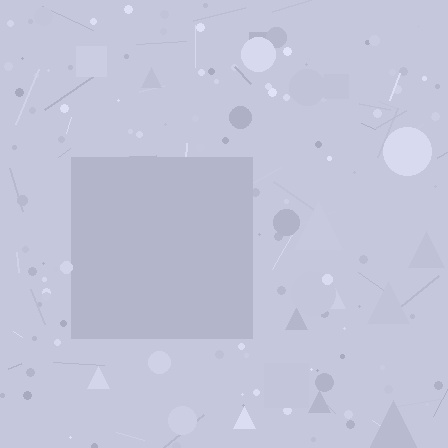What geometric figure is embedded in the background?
A square is embedded in the background.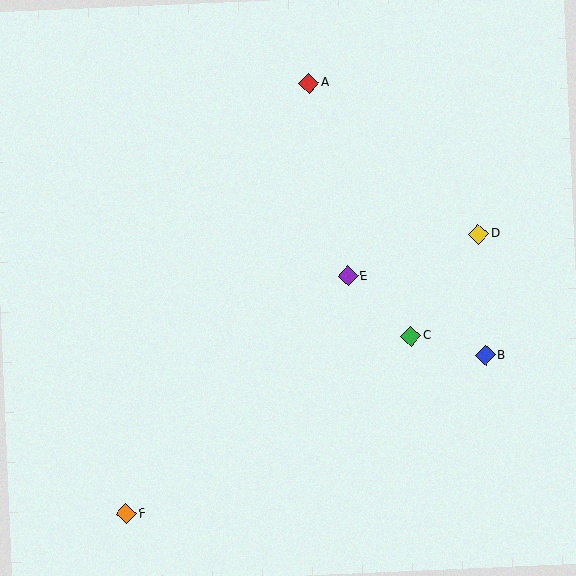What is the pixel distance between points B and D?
The distance between B and D is 121 pixels.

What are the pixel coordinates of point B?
Point B is at (485, 355).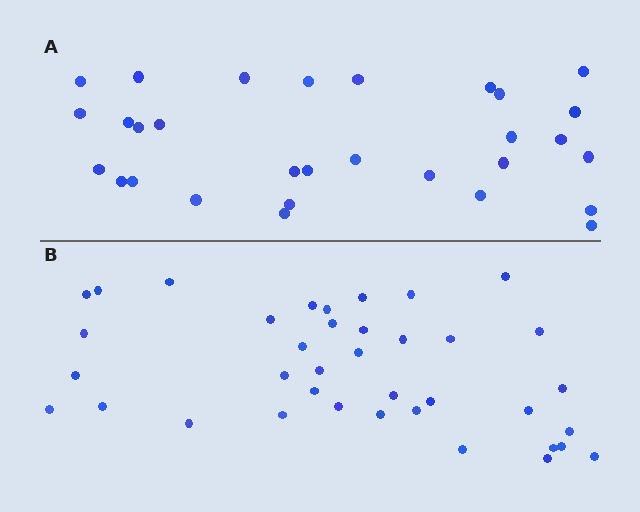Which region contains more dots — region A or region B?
Region B (the bottom region) has more dots.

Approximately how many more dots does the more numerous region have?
Region B has roughly 8 or so more dots than region A.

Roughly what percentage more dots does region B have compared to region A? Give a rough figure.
About 25% more.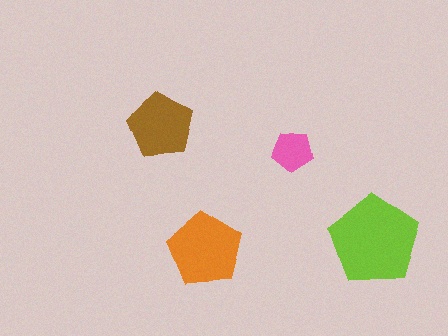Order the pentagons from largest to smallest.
the lime one, the orange one, the brown one, the pink one.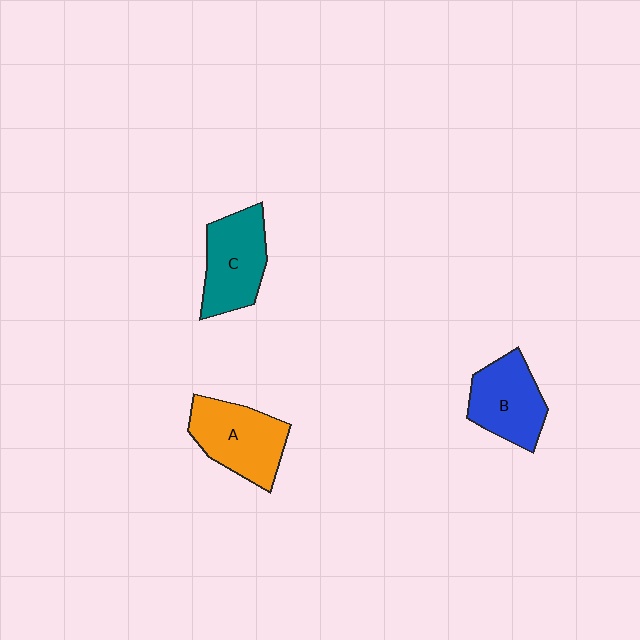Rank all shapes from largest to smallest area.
From largest to smallest: A (orange), C (teal), B (blue).